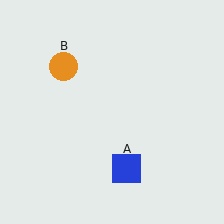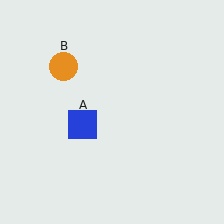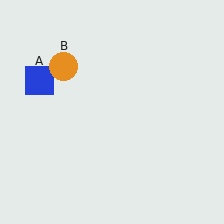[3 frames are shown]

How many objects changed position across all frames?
1 object changed position: blue square (object A).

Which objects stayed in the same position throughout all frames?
Orange circle (object B) remained stationary.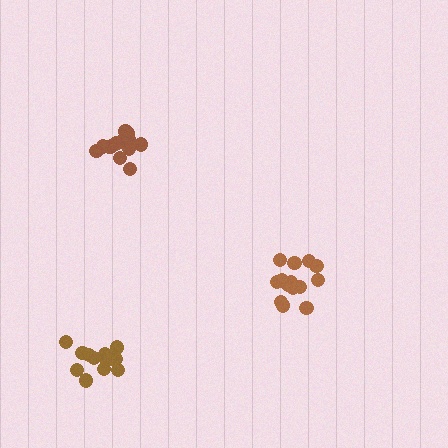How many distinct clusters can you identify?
There are 3 distinct clusters.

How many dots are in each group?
Group 1: 16 dots, Group 2: 14 dots, Group 3: 13 dots (43 total).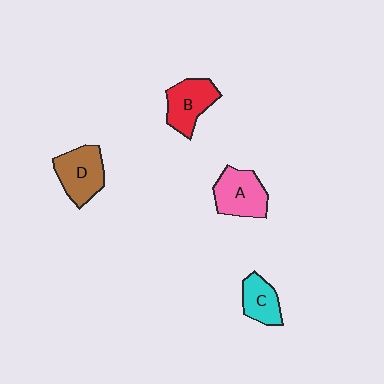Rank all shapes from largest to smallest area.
From largest to smallest: D (brown), A (pink), B (red), C (cyan).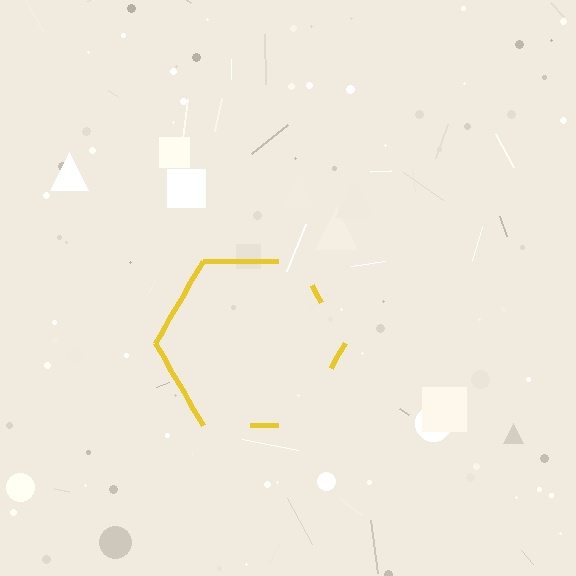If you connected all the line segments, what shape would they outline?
They would outline a hexagon.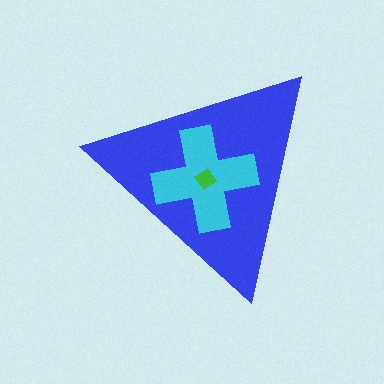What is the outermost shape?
The blue triangle.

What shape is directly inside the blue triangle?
The cyan cross.